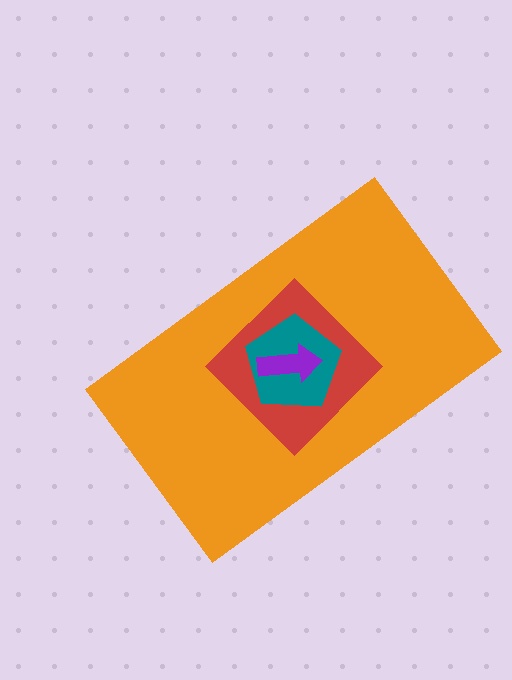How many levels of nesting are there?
4.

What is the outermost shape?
The orange rectangle.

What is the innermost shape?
The purple arrow.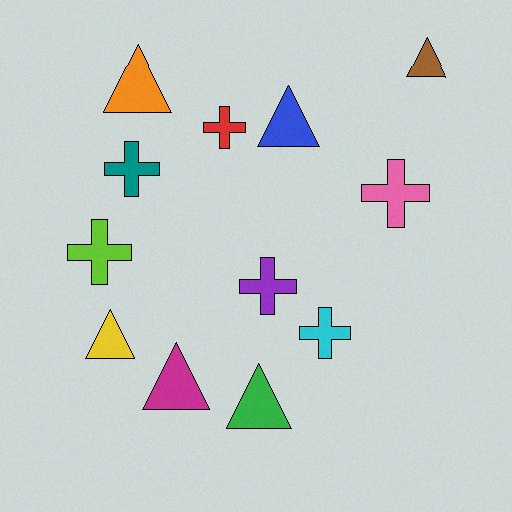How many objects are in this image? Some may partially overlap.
There are 12 objects.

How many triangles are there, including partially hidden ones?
There are 6 triangles.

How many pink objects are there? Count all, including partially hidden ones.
There is 1 pink object.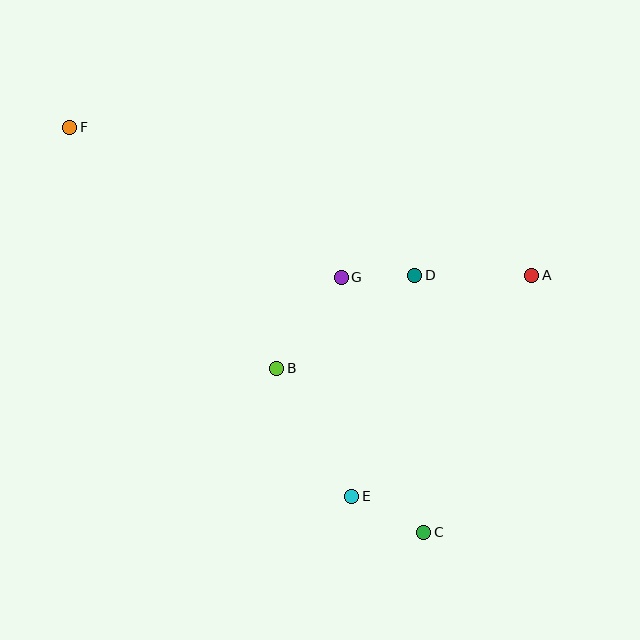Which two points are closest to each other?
Points D and G are closest to each other.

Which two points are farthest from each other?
Points C and F are farthest from each other.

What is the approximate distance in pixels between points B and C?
The distance between B and C is approximately 220 pixels.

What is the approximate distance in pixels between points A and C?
The distance between A and C is approximately 279 pixels.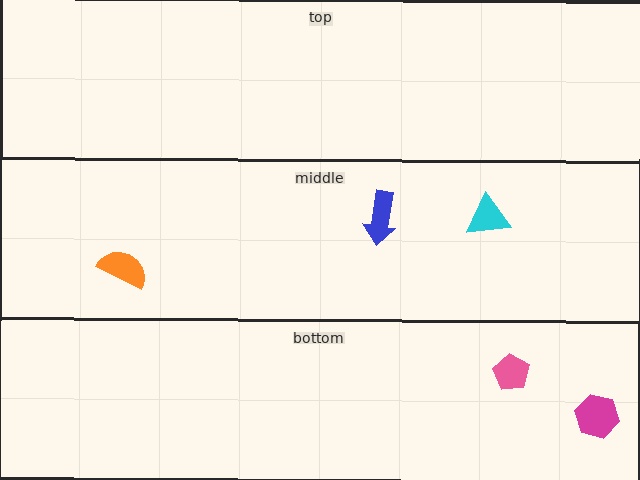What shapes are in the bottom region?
The pink pentagon, the magenta hexagon.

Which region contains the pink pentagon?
The bottom region.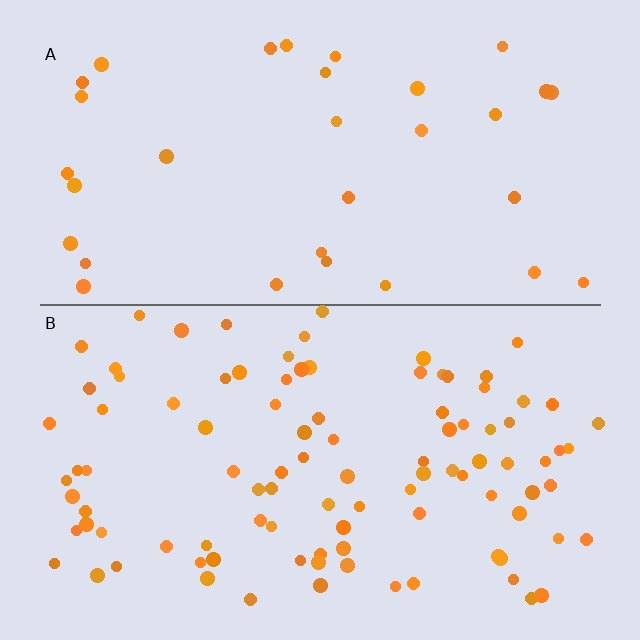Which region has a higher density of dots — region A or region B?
B (the bottom).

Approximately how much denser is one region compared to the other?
Approximately 3.1× — region B over region A.